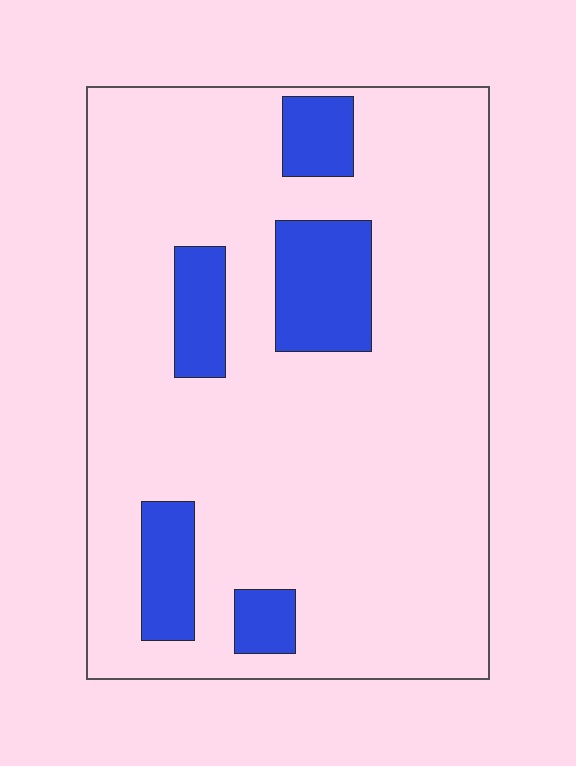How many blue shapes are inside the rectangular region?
5.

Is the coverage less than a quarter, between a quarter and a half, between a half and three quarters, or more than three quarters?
Less than a quarter.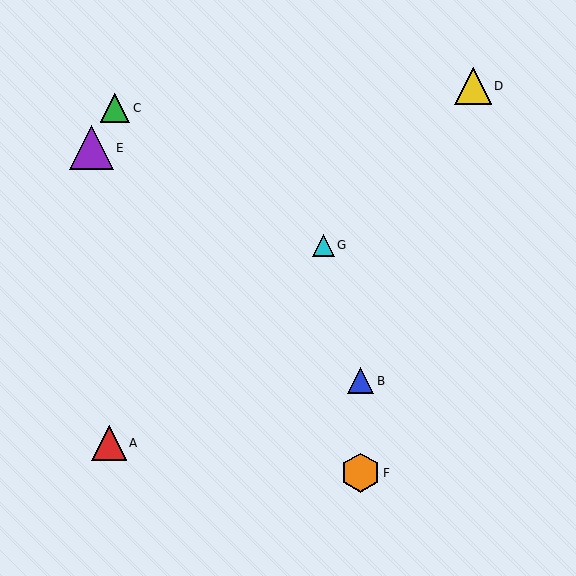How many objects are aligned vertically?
2 objects (B, F) are aligned vertically.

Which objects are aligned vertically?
Objects B, F are aligned vertically.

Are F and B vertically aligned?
Yes, both are at x≈361.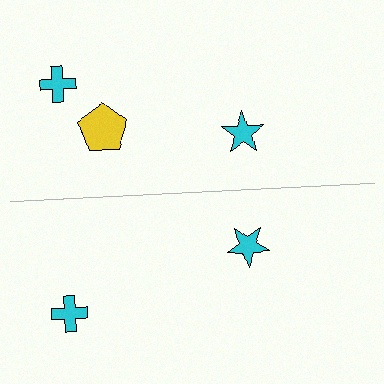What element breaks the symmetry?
A yellow pentagon is missing from the bottom side.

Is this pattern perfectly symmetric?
No, the pattern is not perfectly symmetric. A yellow pentagon is missing from the bottom side.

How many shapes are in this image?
There are 5 shapes in this image.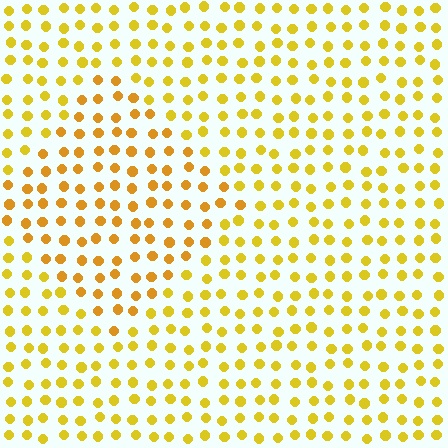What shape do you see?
I see a diamond.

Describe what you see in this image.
The image is filled with small yellow elements in a uniform arrangement. A diamond-shaped region is visible where the elements are tinted to a slightly different hue, forming a subtle color boundary.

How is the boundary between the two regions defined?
The boundary is defined purely by a slight shift in hue (about 17 degrees). Spacing, size, and orientation are identical on both sides.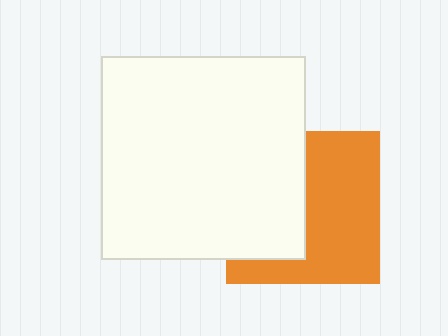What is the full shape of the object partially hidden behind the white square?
The partially hidden object is an orange square.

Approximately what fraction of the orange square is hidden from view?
Roughly 44% of the orange square is hidden behind the white square.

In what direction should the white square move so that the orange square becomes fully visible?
The white square should move left. That is the shortest direction to clear the overlap and leave the orange square fully visible.